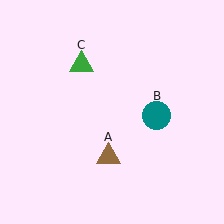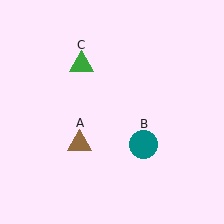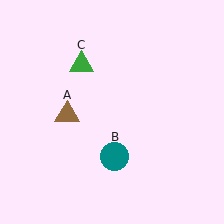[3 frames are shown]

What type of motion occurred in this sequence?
The brown triangle (object A), teal circle (object B) rotated clockwise around the center of the scene.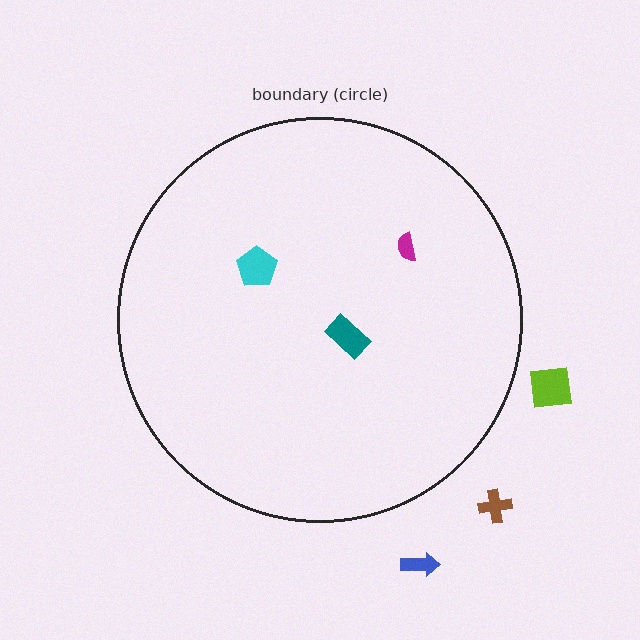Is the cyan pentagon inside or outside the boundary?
Inside.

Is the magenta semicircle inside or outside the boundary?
Inside.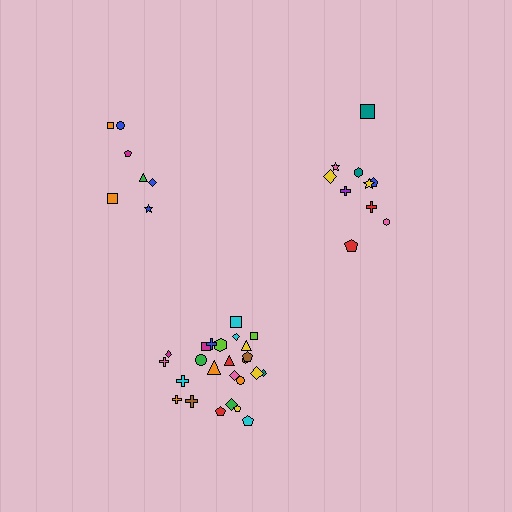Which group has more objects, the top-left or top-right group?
The top-right group.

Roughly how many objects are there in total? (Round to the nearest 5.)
Roughly 40 objects in total.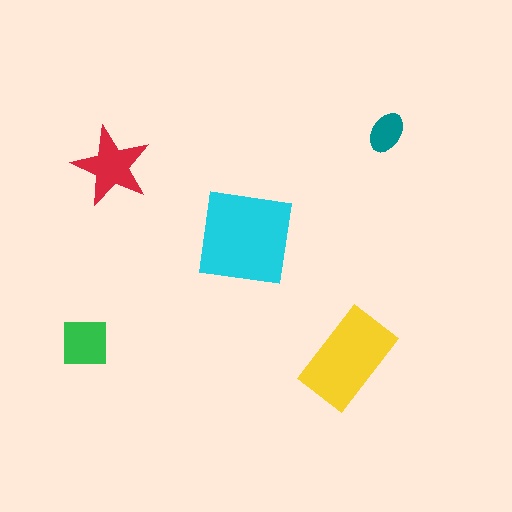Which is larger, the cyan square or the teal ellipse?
The cyan square.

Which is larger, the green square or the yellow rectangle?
The yellow rectangle.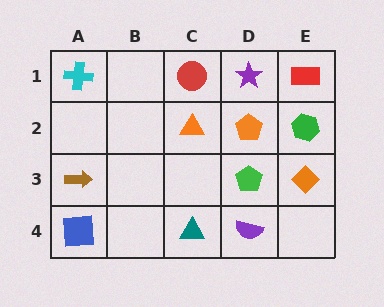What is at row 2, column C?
An orange triangle.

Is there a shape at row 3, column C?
No, that cell is empty.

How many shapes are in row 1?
4 shapes.